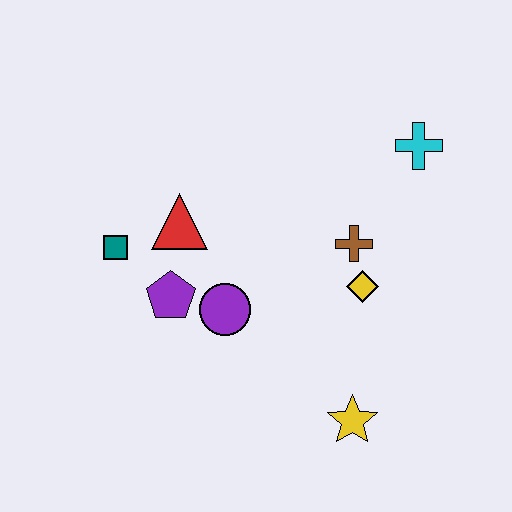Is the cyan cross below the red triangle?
No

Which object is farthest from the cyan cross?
The teal square is farthest from the cyan cross.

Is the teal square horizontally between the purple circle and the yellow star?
No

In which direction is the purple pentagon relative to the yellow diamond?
The purple pentagon is to the left of the yellow diamond.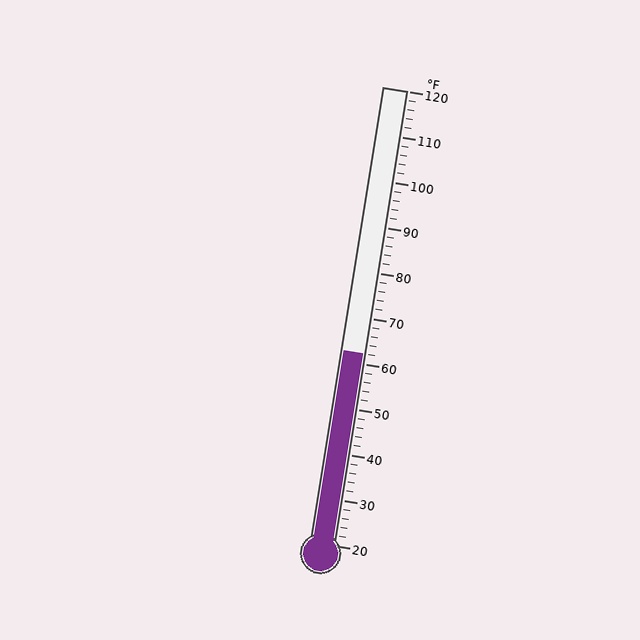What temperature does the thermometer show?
The thermometer shows approximately 62°F.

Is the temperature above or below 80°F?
The temperature is below 80°F.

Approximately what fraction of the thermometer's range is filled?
The thermometer is filled to approximately 40% of its range.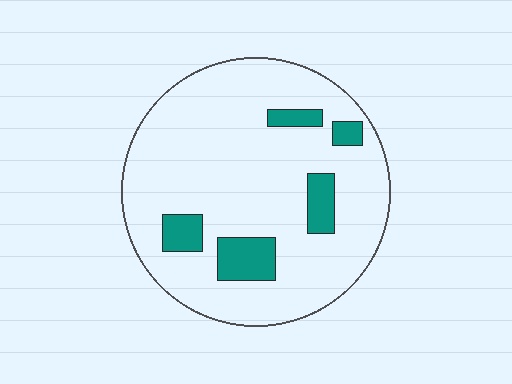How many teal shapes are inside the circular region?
5.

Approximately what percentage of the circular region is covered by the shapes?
Approximately 15%.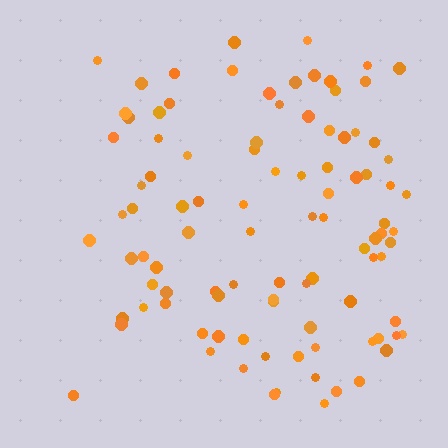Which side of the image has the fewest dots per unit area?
The left.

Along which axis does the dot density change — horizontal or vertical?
Horizontal.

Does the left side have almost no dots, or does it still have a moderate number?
Still a moderate number, just noticeably fewer than the right.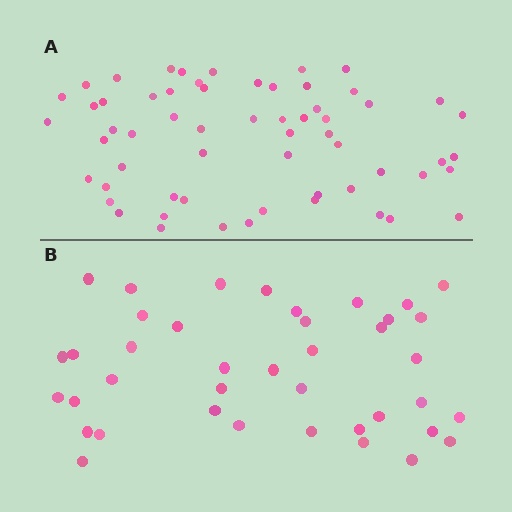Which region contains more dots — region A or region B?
Region A (the top region) has more dots.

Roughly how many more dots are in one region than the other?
Region A has approximately 20 more dots than region B.